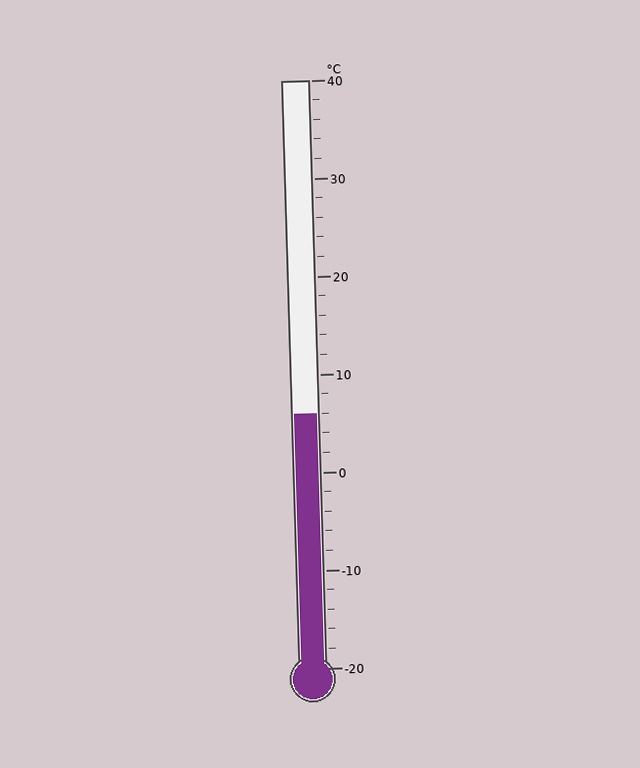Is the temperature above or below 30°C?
The temperature is below 30°C.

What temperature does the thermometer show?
The thermometer shows approximately 6°C.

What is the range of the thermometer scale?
The thermometer scale ranges from -20°C to 40°C.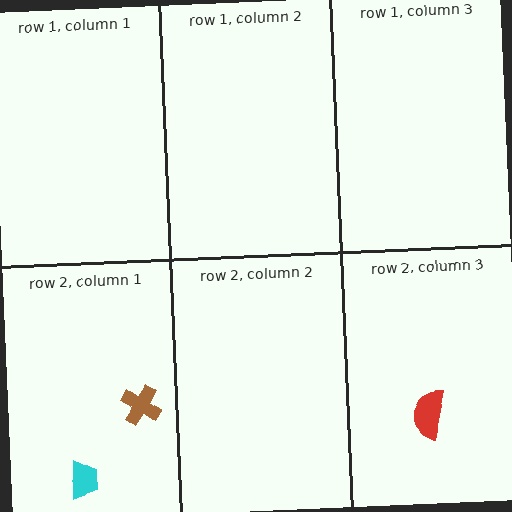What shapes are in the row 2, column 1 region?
The brown cross, the cyan trapezoid.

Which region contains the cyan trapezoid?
The row 2, column 1 region.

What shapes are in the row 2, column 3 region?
The red semicircle.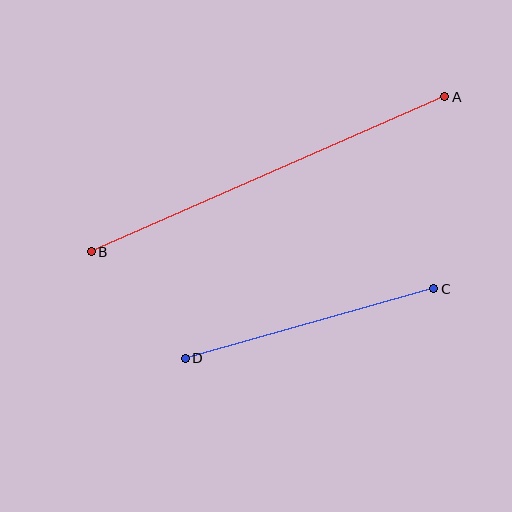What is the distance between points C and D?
The distance is approximately 258 pixels.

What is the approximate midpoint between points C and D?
The midpoint is at approximately (310, 324) pixels.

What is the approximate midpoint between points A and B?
The midpoint is at approximately (268, 174) pixels.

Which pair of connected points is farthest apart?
Points A and B are farthest apart.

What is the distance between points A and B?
The distance is approximately 386 pixels.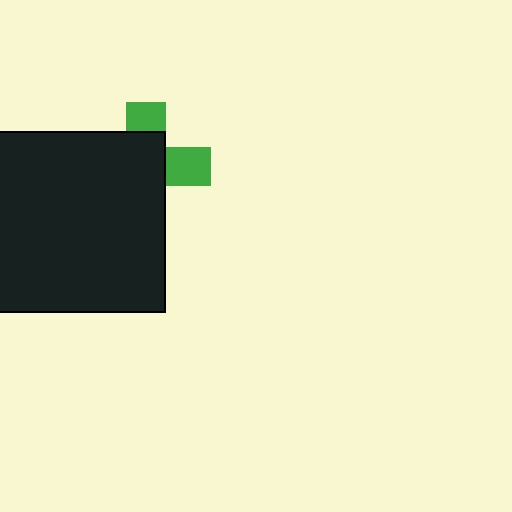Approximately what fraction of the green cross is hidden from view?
Roughly 66% of the green cross is hidden behind the black square.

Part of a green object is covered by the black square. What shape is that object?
It is a cross.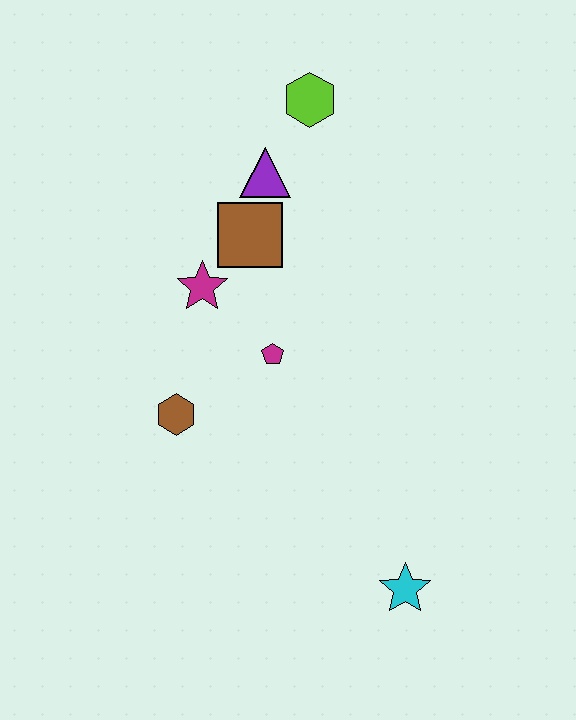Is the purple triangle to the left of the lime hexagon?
Yes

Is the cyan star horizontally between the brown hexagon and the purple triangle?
No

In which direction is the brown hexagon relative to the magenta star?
The brown hexagon is below the magenta star.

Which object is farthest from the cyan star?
The lime hexagon is farthest from the cyan star.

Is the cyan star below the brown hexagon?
Yes